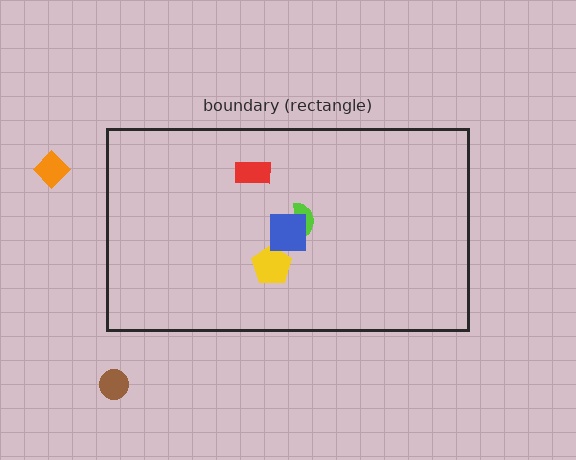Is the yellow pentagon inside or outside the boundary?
Inside.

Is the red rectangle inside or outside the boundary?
Inside.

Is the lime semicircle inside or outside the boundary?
Inside.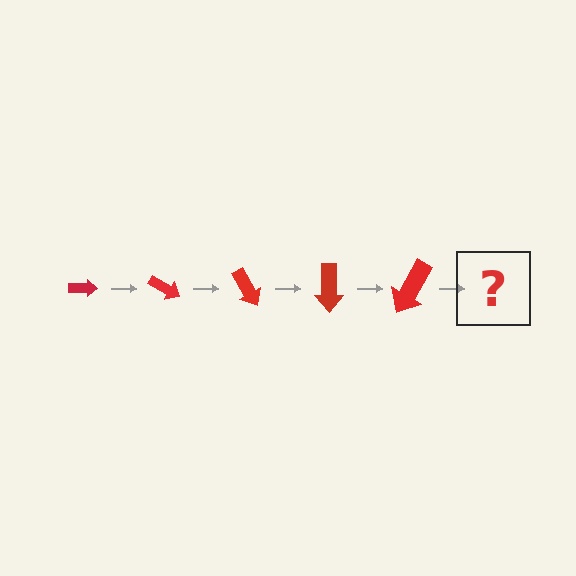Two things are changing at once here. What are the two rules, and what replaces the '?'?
The two rules are that the arrow grows larger each step and it rotates 30 degrees each step. The '?' should be an arrow, larger than the previous one and rotated 150 degrees from the start.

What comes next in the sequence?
The next element should be an arrow, larger than the previous one and rotated 150 degrees from the start.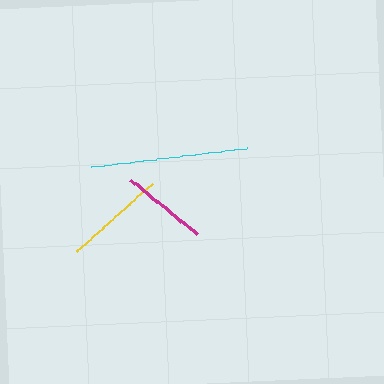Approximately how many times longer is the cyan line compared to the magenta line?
The cyan line is approximately 1.8 times the length of the magenta line.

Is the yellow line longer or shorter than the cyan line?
The cyan line is longer than the yellow line.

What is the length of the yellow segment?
The yellow segment is approximately 102 pixels long.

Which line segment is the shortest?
The magenta line is the shortest at approximately 86 pixels.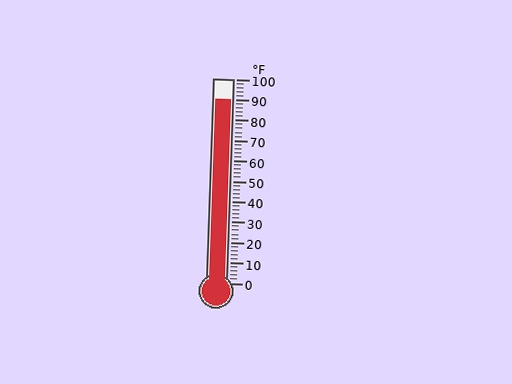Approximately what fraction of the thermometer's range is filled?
The thermometer is filled to approximately 90% of its range.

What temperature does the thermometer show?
The thermometer shows approximately 90°F.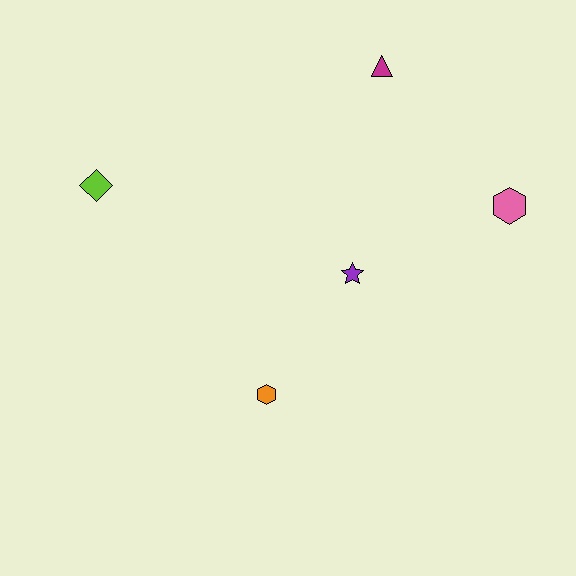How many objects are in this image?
There are 5 objects.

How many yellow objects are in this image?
There are no yellow objects.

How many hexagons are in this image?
There are 2 hexagons.